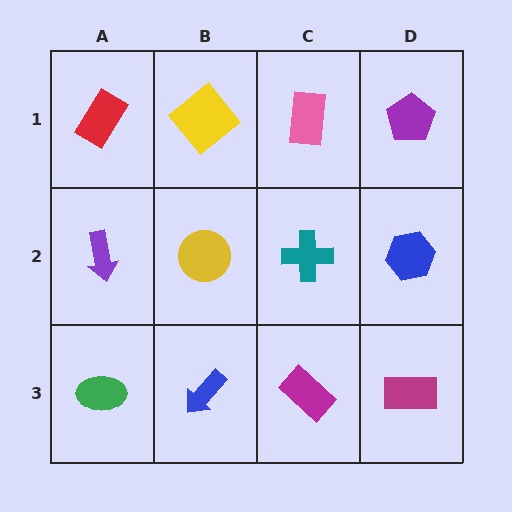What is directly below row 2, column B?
A blue arrow.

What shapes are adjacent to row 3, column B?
A yellow circle (row 2, column B), a green ellipse (row 3, column A), a magenta rectangle (row 3, column C).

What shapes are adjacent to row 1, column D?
A blue hexagon (row 2, column D), a pink rectangle (row 1, column C).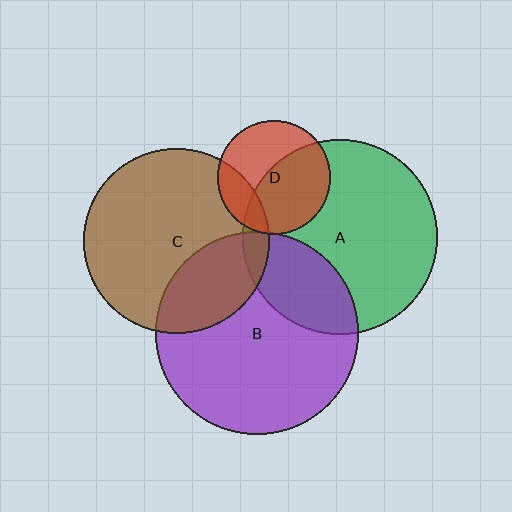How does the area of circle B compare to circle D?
Approximately 3.2 times.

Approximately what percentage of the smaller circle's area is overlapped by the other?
Approximately 55%.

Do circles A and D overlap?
Yes.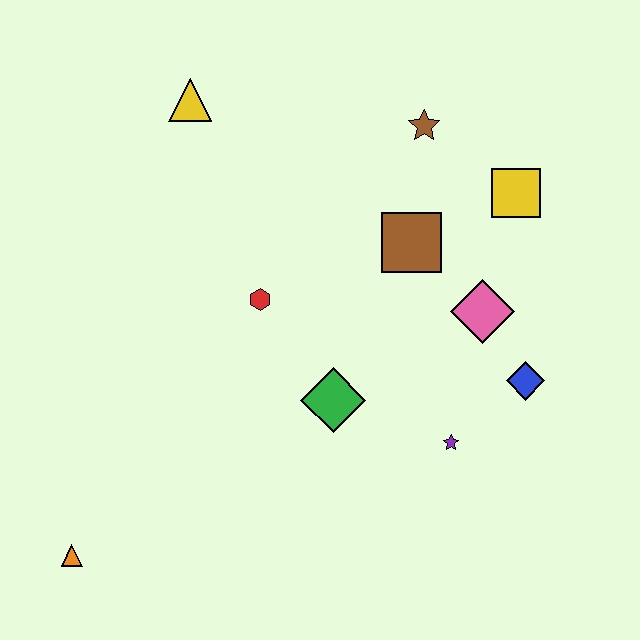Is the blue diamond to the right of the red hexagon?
Yes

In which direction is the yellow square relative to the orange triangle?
The yellow square is to the right of the orange triangle.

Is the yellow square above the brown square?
Yes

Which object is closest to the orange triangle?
The green diamond is closest to the orange triangle.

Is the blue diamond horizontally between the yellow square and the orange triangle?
No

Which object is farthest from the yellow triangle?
The orange triangle is farthest from the yellow triangle.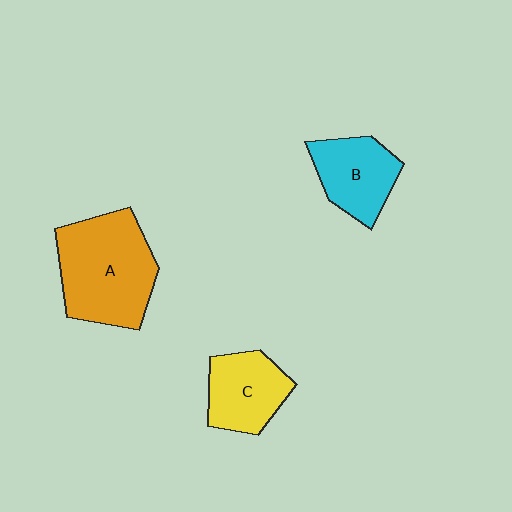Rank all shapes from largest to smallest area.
From largest to smallest: A (orange), B (cyan), C (yellow).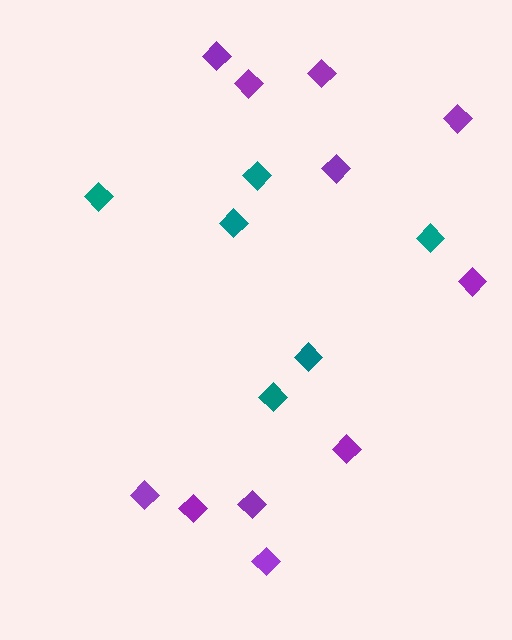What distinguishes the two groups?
There are 2 groups: one group of purple diamonds (11) and one group of teal diamonds (6).